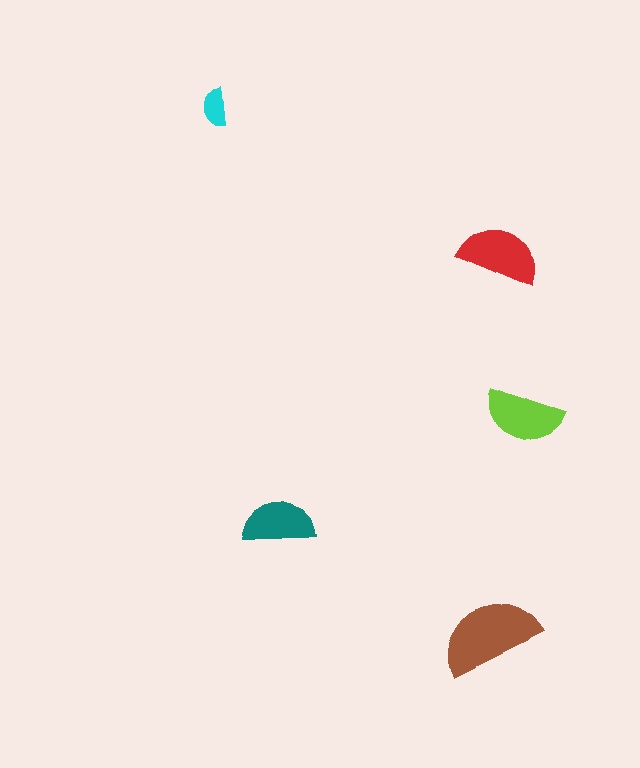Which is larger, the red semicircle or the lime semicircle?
The red one.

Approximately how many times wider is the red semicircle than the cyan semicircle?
About 2 times wider.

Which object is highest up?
The cyan semicircle is topmost.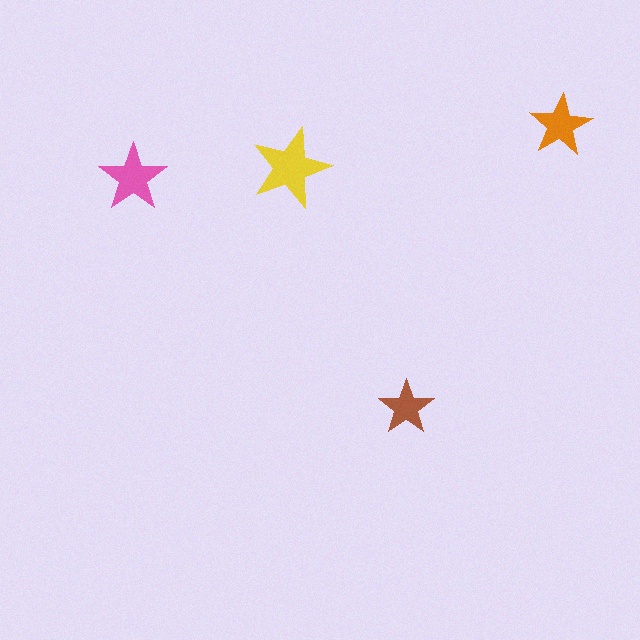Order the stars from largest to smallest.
the yellow one, the pink one, the orange one, the brown one.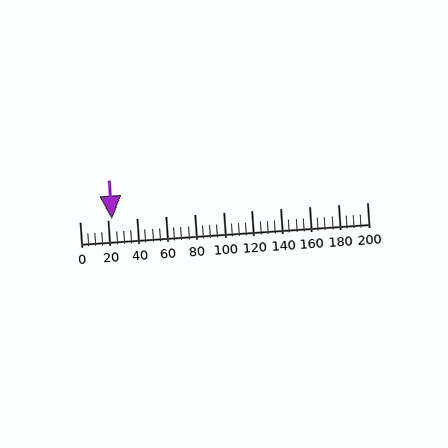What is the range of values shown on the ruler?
The ruler shows values from 0 to 200.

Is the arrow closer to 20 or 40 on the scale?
The arrow is closer to 20.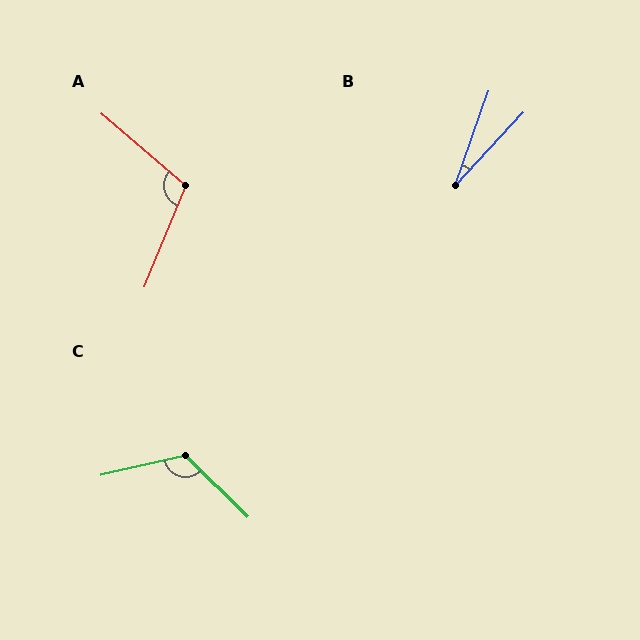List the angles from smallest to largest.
B (23°), A (108°), C (123°).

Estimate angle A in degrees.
Approximately 108 degrees.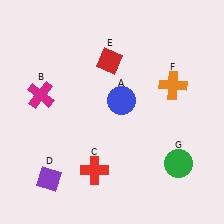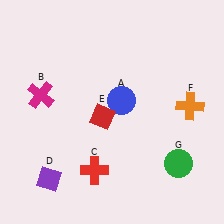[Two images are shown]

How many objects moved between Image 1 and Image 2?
2 objects moved between the two images.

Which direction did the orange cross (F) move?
The orange cross (F) moved down.